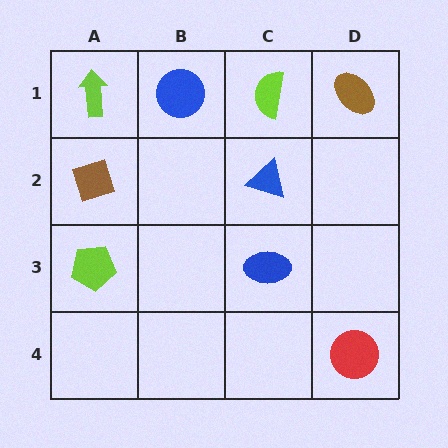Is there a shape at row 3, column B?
No, that cell is empty.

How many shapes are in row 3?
2 shapes.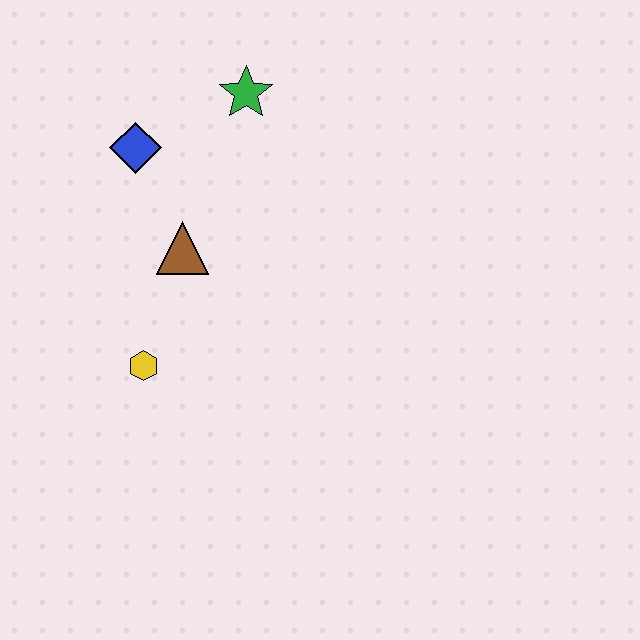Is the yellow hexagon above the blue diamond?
No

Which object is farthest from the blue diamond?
The yellow hexagon is farthest from the blue diamond.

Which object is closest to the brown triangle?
The blue diamond is closest to the brown triangle.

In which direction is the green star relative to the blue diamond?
The green star is to the right of the blue diamond.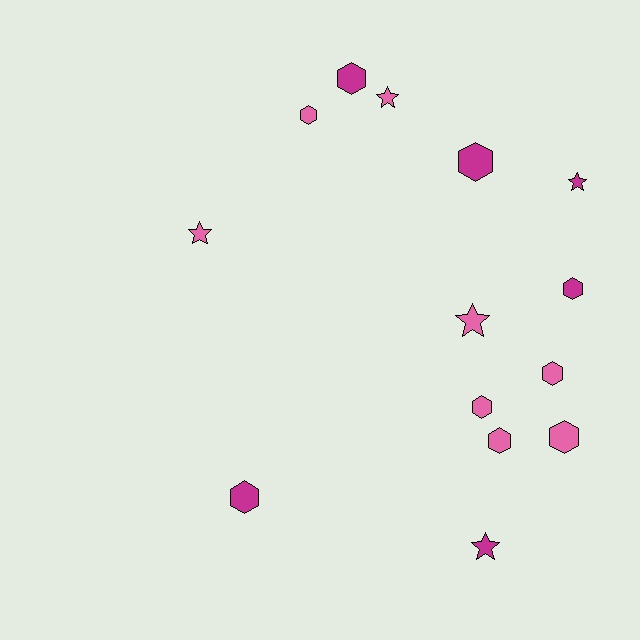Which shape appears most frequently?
Hexagon, with 9 objects.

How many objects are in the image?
There are 14 objects.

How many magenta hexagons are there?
There are 4 magenta hexagons.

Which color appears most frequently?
Pink, with 8 objects.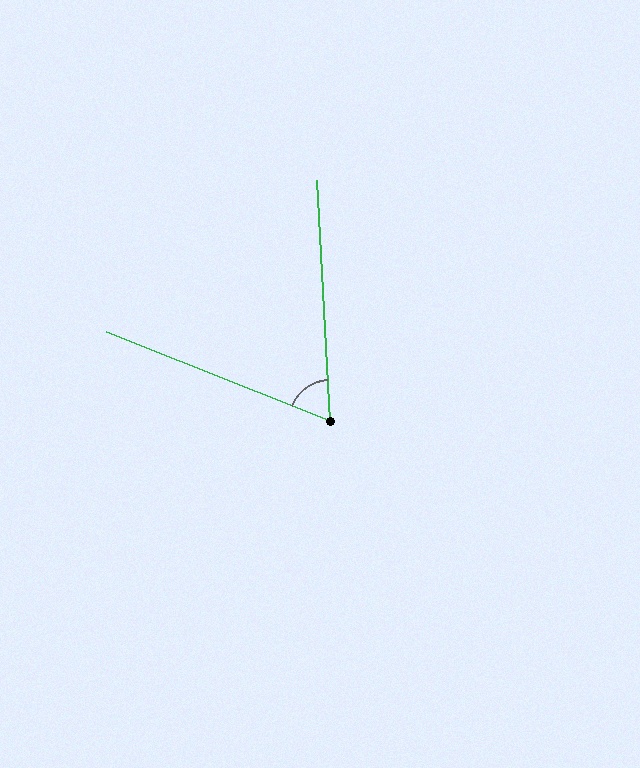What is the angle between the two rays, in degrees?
Approximately 65 degrees.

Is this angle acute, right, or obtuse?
It is acute.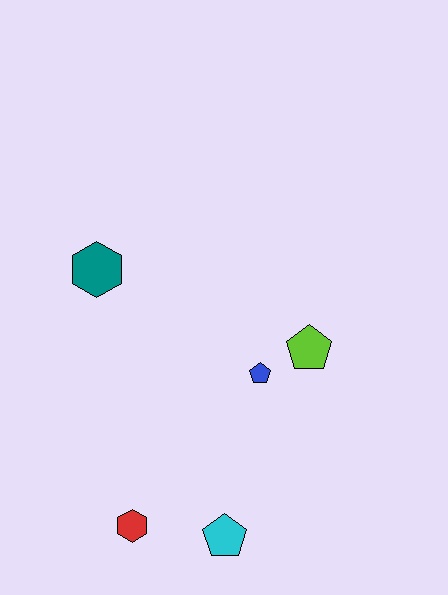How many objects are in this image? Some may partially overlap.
There are 5 objects.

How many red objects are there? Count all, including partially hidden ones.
There is 1 red object.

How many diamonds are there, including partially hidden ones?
There are no diamonds.